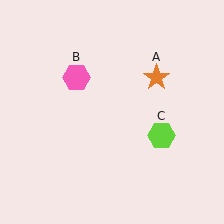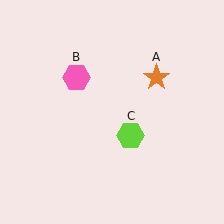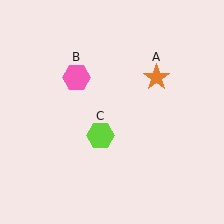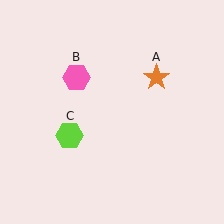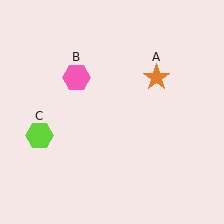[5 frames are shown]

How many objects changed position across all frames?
1 object changed position: lime hexagon (object C).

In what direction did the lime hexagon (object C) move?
The lime hexagon (object C) moved left.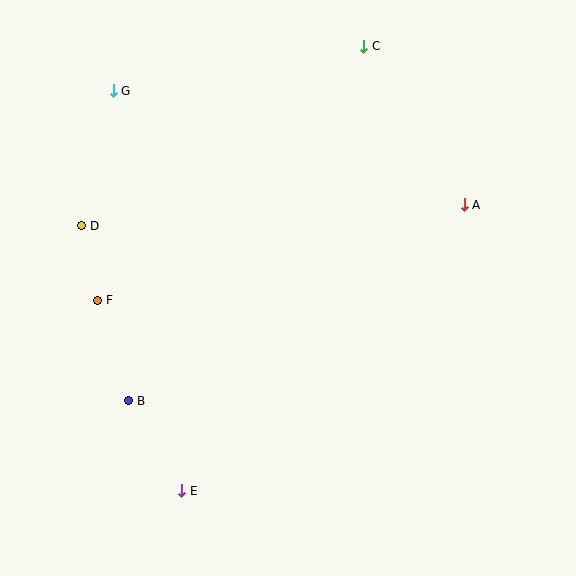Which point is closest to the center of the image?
Point F at (98, 300) is closest to the center.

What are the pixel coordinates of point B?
Point B is at (128, 401).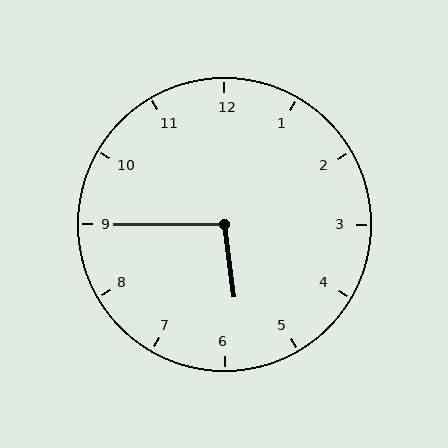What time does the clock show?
5:45.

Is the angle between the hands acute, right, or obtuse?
It is obtuse.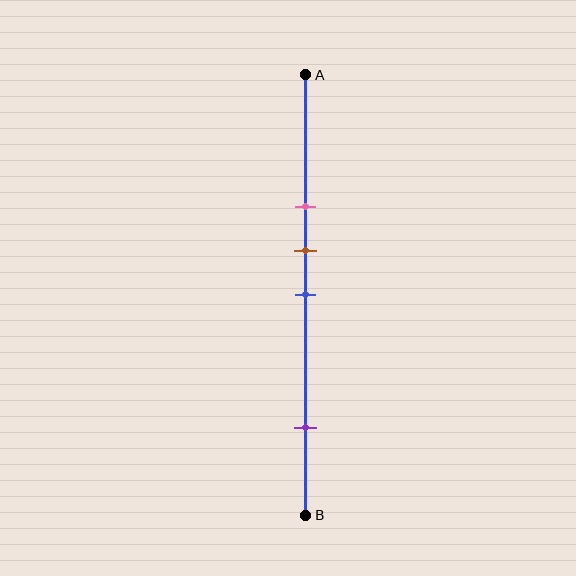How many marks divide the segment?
There are 4 marks dividing the segment.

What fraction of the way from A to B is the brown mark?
The brown mark is approximately 40% (0.4) of the way from A to B.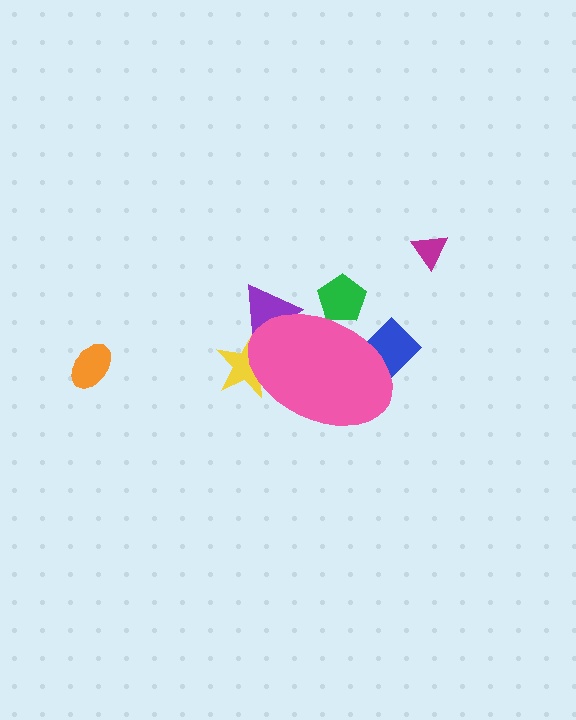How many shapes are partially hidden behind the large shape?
4 shapes are partially hidden.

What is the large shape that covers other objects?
A pink ellipse.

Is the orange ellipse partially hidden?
No, the orange ellipse is fully visible.